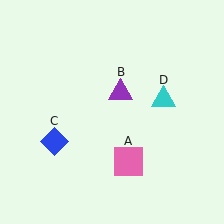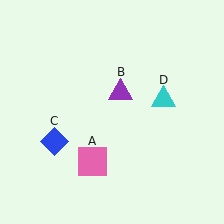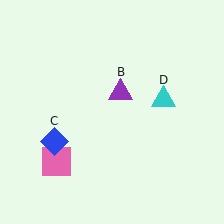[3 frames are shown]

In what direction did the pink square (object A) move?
The pink square (object A) moved left.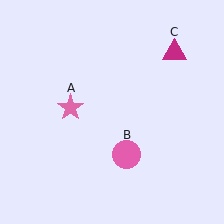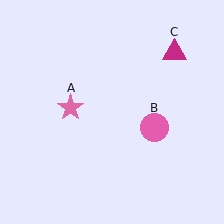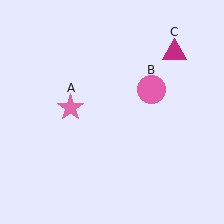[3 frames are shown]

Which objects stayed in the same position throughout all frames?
Pink star (object A) and magenta triangle (object C) remained stationary.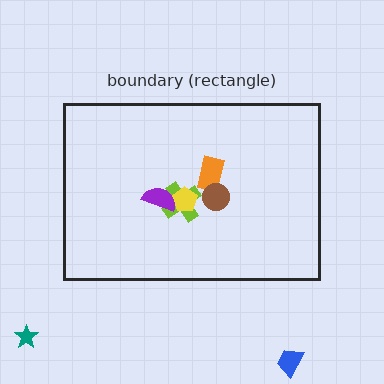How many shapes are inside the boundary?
5 inside, 2 outside.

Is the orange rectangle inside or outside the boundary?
Inside.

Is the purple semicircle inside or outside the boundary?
Inside.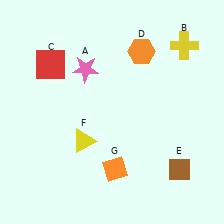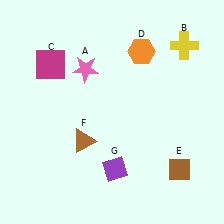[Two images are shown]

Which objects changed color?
C changed from red to magenta. F changed from yellow to brown. G changed from orange to purple.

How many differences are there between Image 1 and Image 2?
There are 3 differences between the two images.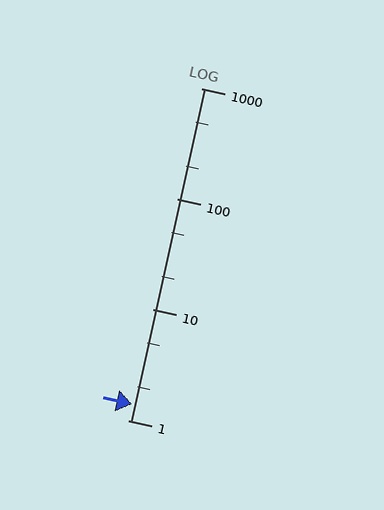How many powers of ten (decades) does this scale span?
The scale spans 3 decades, from 1 to 1000.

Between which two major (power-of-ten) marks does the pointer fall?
The pointer is between 1 and 10.